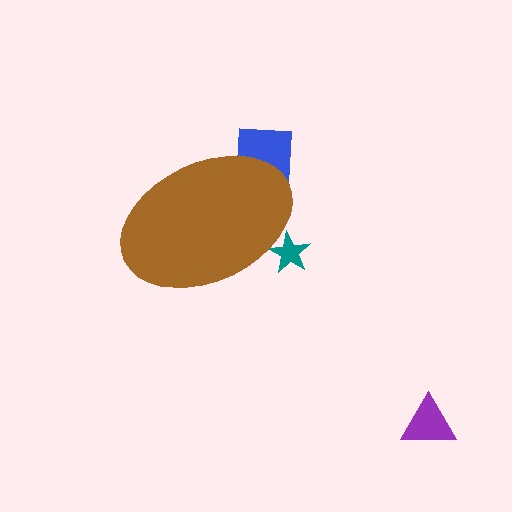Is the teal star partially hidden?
Yes, the teal star is partially hidden behind the brown ellipse.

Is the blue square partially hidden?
Yes, the blue square is partially hidden behind the brown ellipse.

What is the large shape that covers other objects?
A brown ellipse.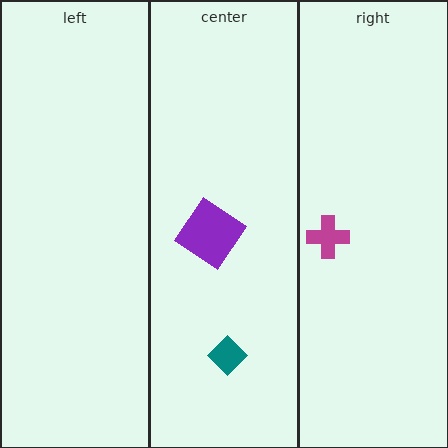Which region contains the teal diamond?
The center region.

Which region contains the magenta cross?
The right region.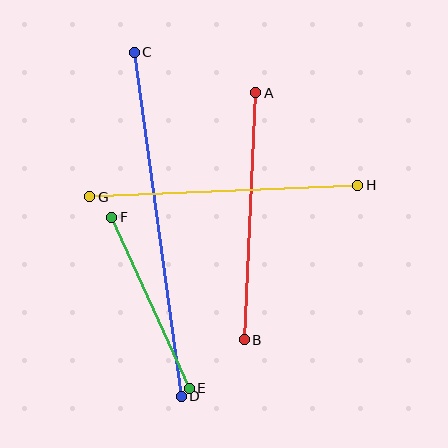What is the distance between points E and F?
The distance is approximately 188 pixels.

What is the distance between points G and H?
The distance is approximately 268 pixels.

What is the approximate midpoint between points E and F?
The midpoint is at approximately (150, 303) pixels.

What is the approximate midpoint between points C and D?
The midpoint is at approximately (158, 224) pixels.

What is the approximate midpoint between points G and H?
The midpoint is at approximately (224, 191) pixels.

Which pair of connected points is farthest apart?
Points C and D are farthest apart.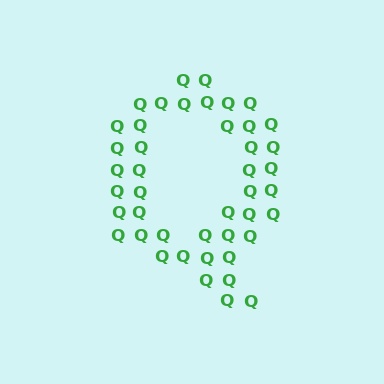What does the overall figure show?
The overall figure shows the letter Q.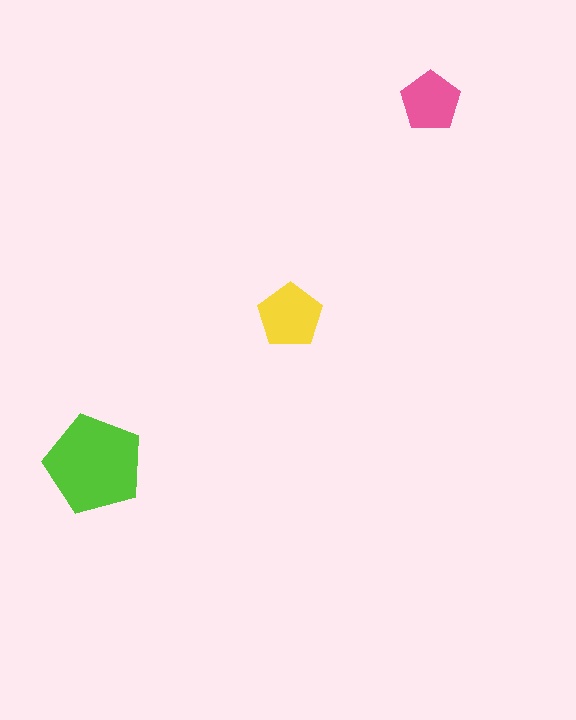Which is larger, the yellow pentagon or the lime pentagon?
The lime one.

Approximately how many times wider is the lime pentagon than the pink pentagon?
About 1.5 times wider.